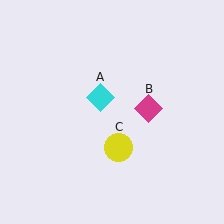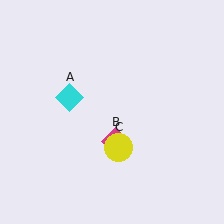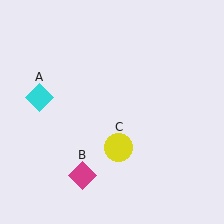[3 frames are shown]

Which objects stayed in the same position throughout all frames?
Yellow circle (object C) remained stationary.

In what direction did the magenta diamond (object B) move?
The magenta diamond (object B) moved down and to the left.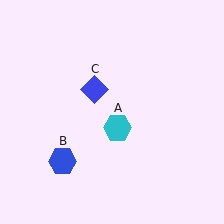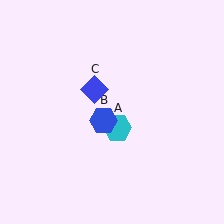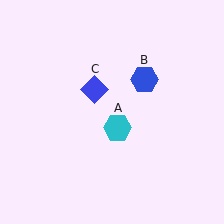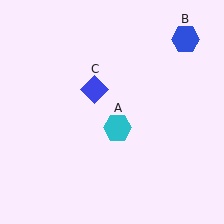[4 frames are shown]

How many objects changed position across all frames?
1 object changed position: blue hexagon (object B).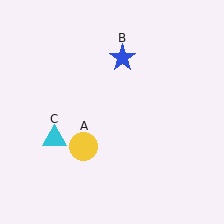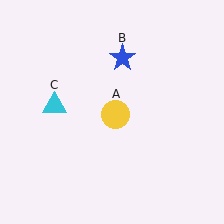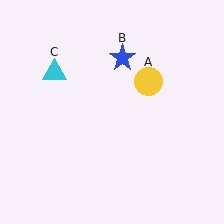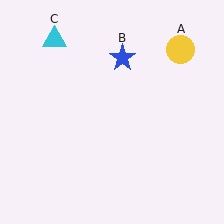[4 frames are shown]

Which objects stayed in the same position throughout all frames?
Blue star (object B) remained stationary.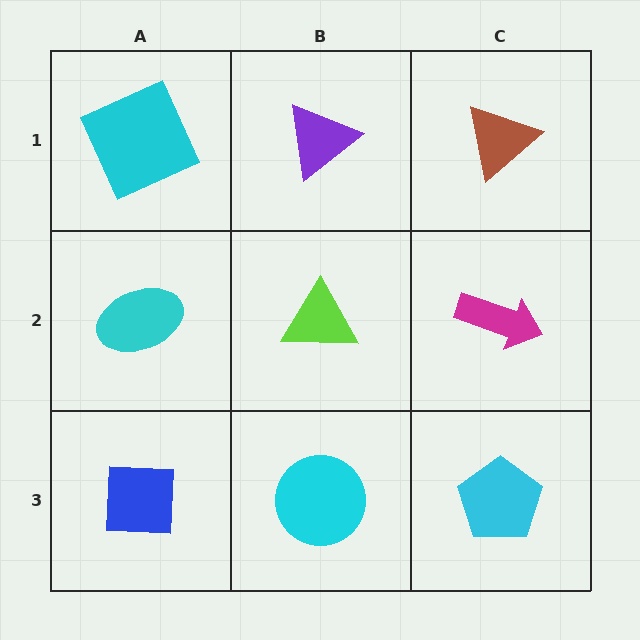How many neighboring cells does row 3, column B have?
3.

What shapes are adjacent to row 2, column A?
A cyan square (row 1, column A), a blue square (row 3, column A), a lime triangle (row 2, column B).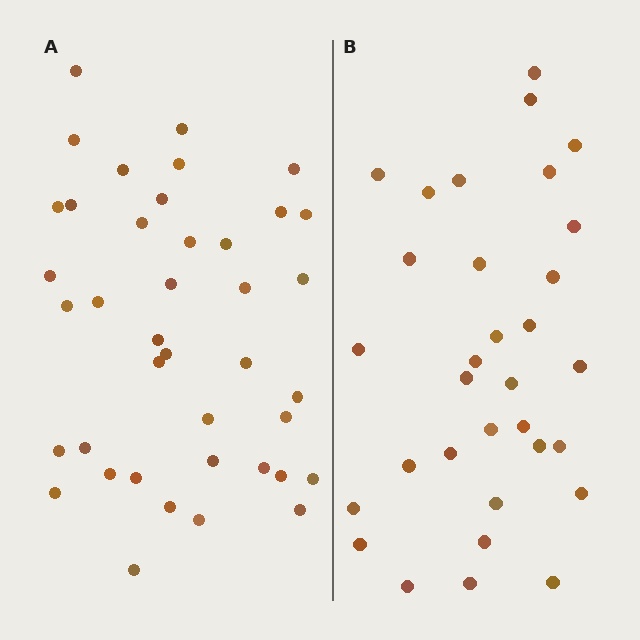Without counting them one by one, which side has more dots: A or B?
Region A (the left region) has more dots.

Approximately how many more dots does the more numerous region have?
Region A has roughly 8 or so more dots than region B.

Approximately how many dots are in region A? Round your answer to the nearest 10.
About 40 dots.